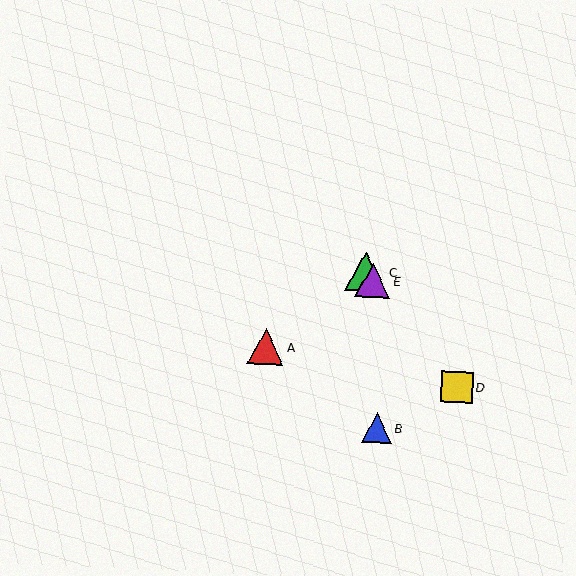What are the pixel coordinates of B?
Object B is at (377, 428).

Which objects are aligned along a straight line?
Objects C, D, E are aligned along a straight line.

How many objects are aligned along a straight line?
3 objects (C, D, E) are aligned along a straight line.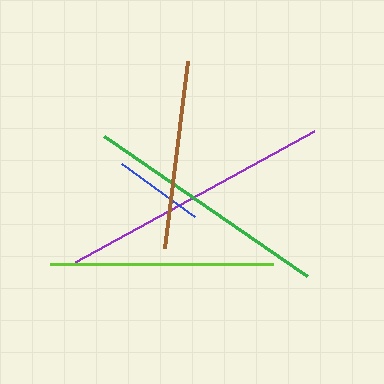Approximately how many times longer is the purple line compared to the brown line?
The purple line is approximately 1.4 times the length of the brown line.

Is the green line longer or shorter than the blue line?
The green line is longer than the blue line.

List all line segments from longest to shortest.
From longest to shortest: purple, green, lime, brown, blue.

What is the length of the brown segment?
The brown segment is approximately 188 pixels long.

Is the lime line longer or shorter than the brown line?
The lime line is longer than the brown line.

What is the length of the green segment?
The green segment is approximately 247 pixels long.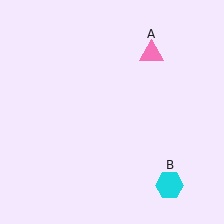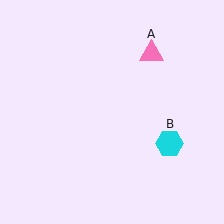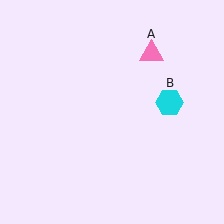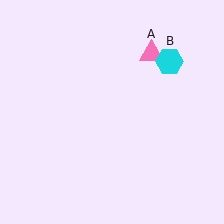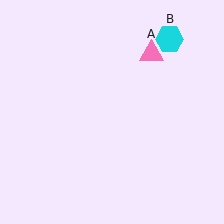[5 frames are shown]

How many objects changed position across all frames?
1 object changed position: cyan hexagon (object B).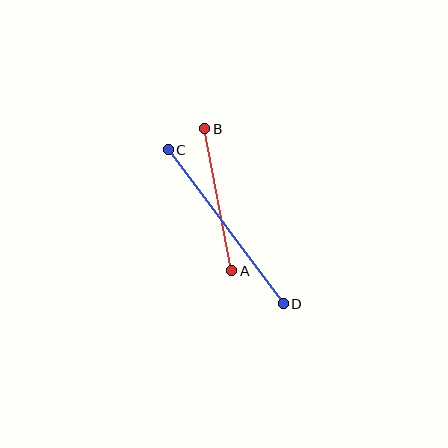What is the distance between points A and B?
The distance is approximately 145 pixels.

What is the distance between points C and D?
The distance is approximately 192 pixels.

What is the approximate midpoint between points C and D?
The midpoint is at approximately (226, 227) pixels.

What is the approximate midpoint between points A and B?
The midpoint is at approximately (218, 200) pixels.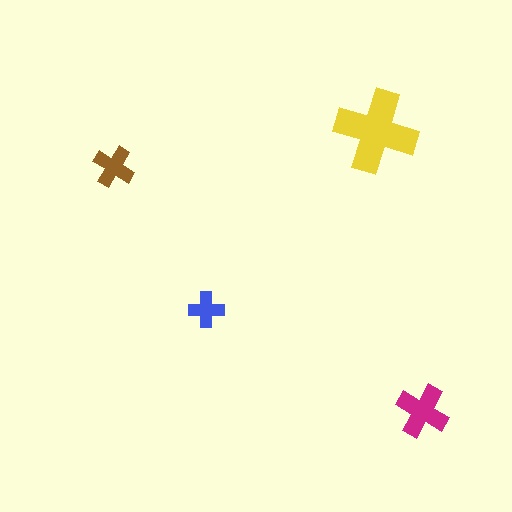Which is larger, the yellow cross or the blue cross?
The yellow one.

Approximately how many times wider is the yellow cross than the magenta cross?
About 1.5 times wider.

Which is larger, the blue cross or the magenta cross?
The magenta one.